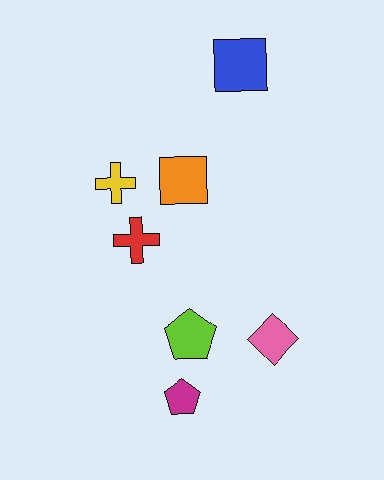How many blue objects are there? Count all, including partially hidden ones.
There is 1 blue object.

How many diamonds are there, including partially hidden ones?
There is 1 diamond.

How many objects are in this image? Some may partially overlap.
There are 7 objects.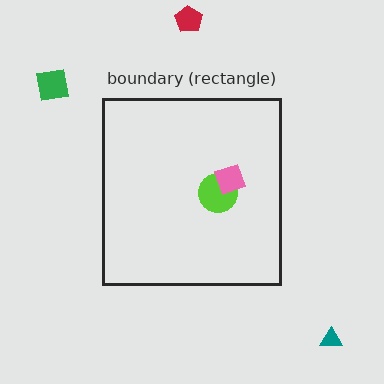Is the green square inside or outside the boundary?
Outside.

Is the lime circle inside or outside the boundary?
Inside.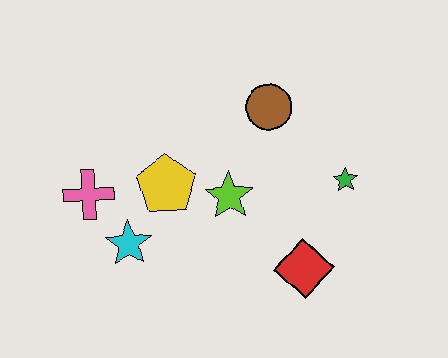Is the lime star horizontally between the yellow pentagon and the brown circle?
Yes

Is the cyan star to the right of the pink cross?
Yes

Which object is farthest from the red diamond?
The pink cross is farthest from the red diamond.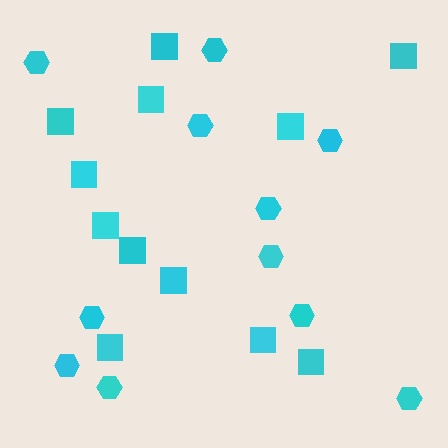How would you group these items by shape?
There are 2 groups: one group of hexagons (11) and one group of squares (12).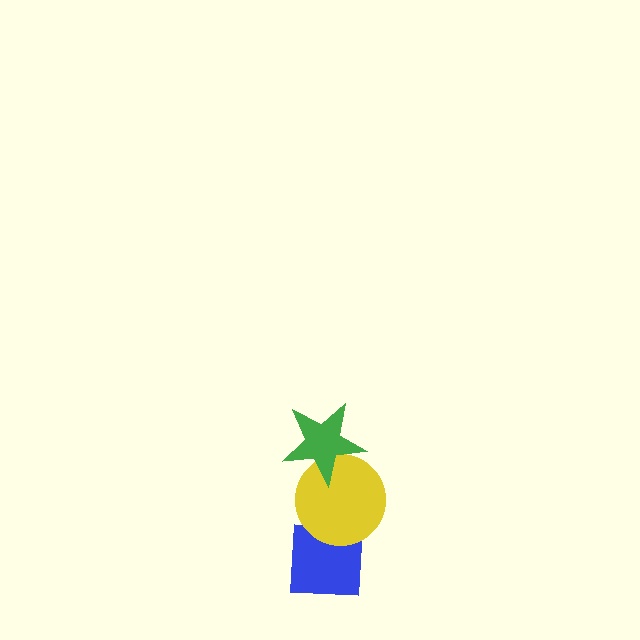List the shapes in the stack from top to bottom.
From top to bottom: the green star, the yellow circle, the blue square.